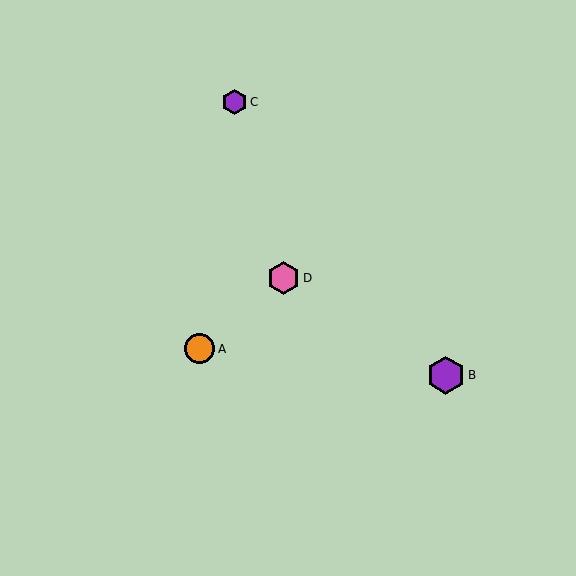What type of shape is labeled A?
Shape A is an orange circle.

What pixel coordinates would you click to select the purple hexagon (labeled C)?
Click at (235, 102) to select the purple hexagon C.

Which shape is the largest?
The purple hexagon (labeled B) is the largest.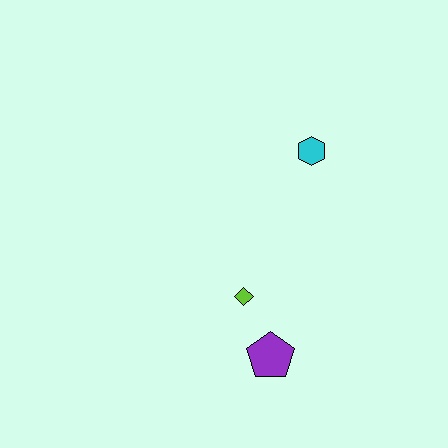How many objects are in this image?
There are 3 objects.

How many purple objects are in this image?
There is 1 purple object.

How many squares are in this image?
There are no squares.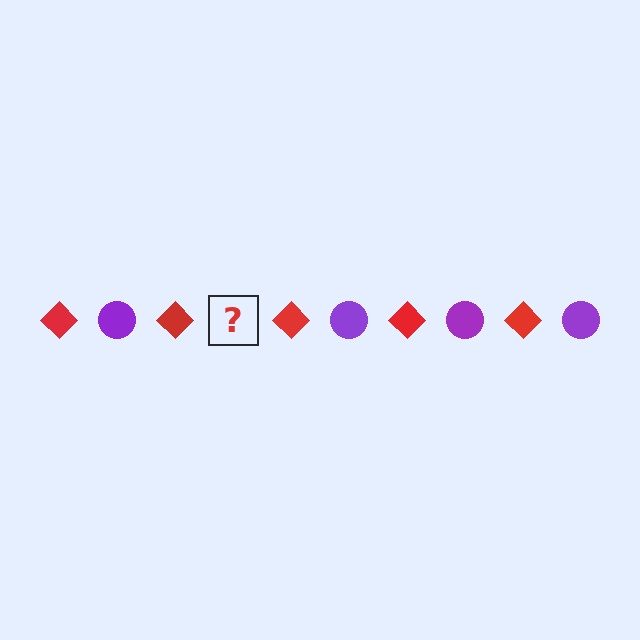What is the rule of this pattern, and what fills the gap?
The rule is that the pattern alternates between red diamond and purple circle. The gap should be filled with a purple circle.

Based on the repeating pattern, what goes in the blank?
The blank should be a purple circle.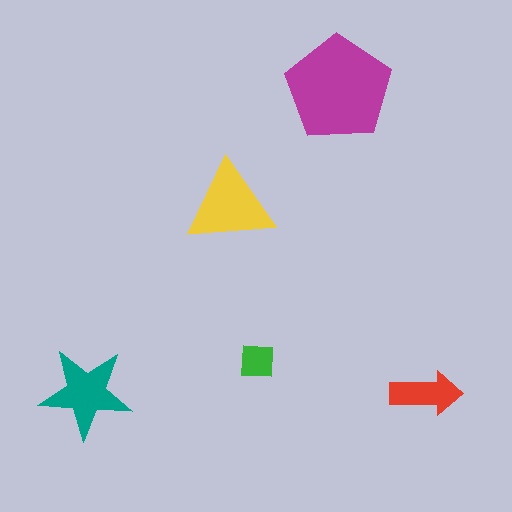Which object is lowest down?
The red arrow is bottommost.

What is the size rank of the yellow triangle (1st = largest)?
2nd.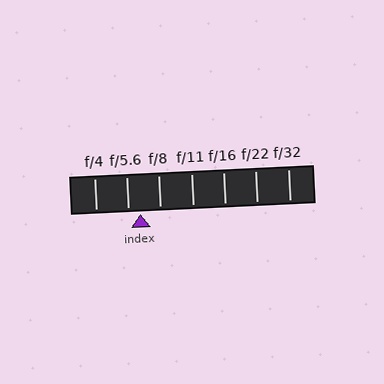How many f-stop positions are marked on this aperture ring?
There are 7 f-stop positions marked.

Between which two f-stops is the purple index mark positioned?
The index mark is between f/5.6 and f/8.